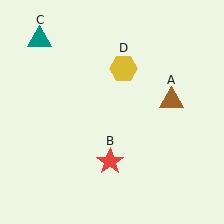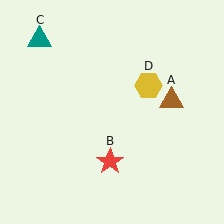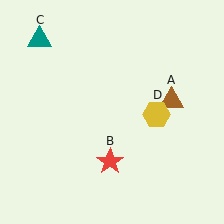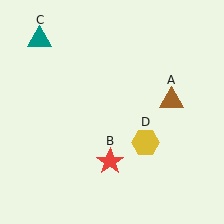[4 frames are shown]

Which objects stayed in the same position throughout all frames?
Brown triangle (object A) and red star (object B) and teal triangle (object C) remained stationary.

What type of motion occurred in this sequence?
The yellow hexagon (object D) rotated clockwise around the center of the scene.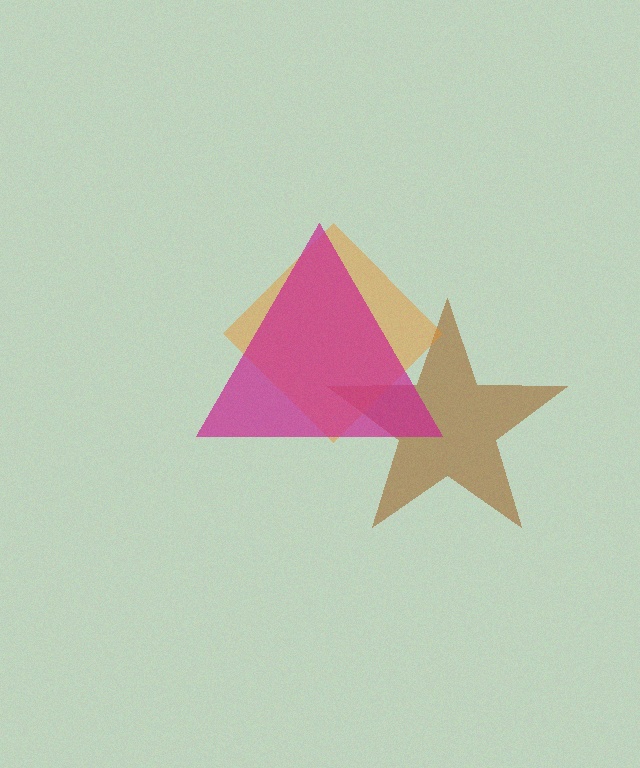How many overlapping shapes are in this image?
There are 3 overlapping shapes in the image.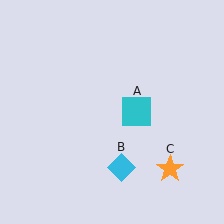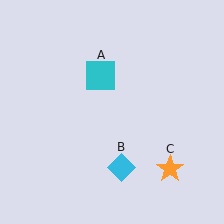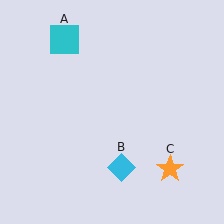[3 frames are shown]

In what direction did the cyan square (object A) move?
The cyan square (object A) moved up and to the left.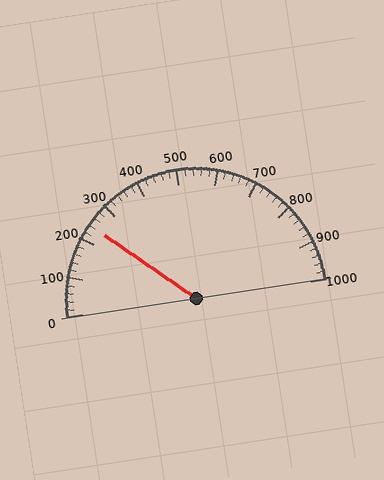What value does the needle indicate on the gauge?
The needle indicates approximately 240.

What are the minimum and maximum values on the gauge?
The gauge ranges from 0 to 1000.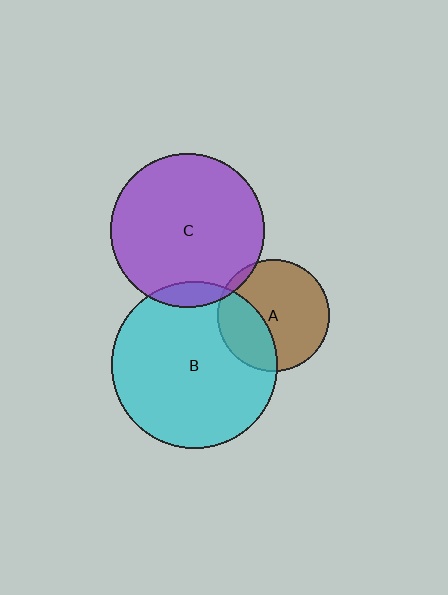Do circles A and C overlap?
Yes.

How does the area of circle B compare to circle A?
Approximately 2.2 times.